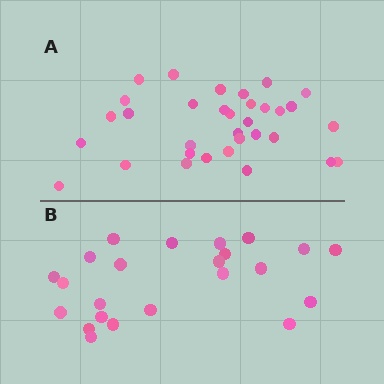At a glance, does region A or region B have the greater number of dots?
Region A (the top region) has more dots.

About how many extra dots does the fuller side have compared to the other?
Region A has roughly 10 or so more dots than region B.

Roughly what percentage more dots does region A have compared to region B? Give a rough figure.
About 45% more.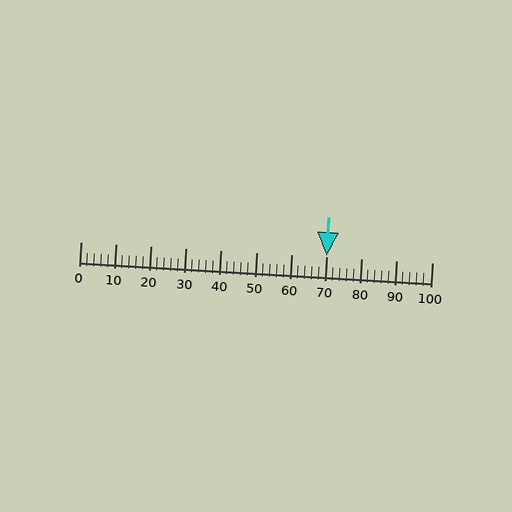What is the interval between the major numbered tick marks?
The major tick marks are spaced 10 units apart.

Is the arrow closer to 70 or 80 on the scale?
The arrow is closer to 70.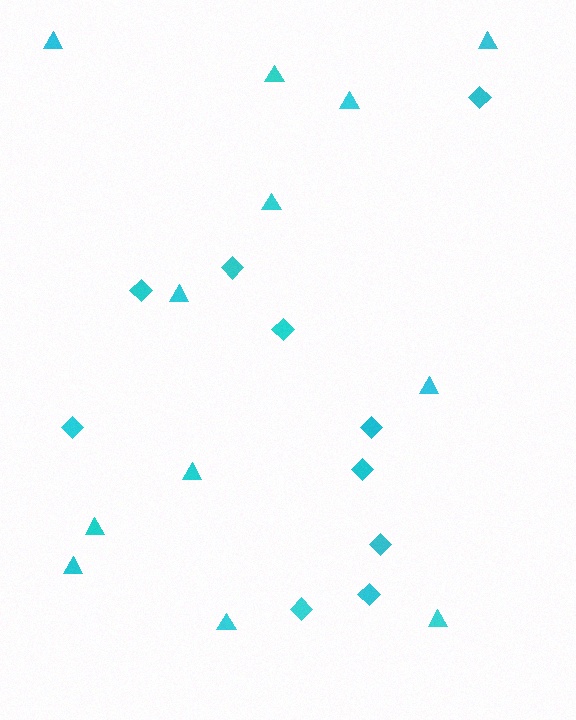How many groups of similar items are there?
There are 2 groups: one group of triangles (12) and one group of diamonds (10).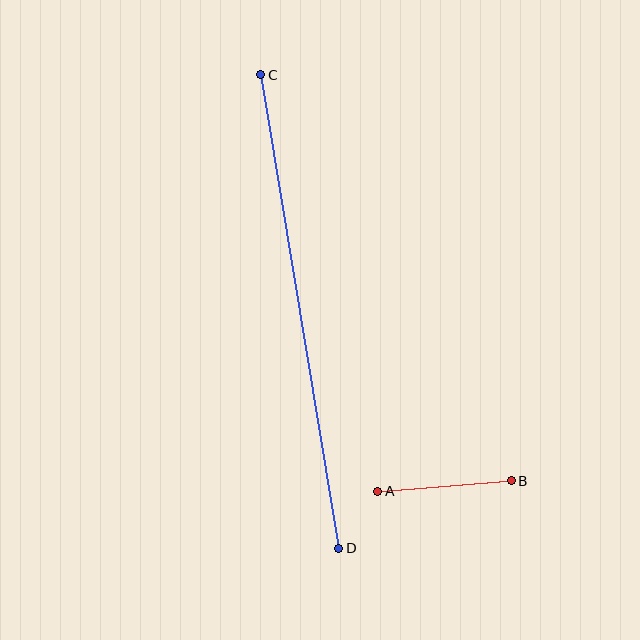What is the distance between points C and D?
The distance is approximately 480 pixels.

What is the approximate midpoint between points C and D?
The midpoint is at approximately (300, 312) pixels.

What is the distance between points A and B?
The distance is approximately 134 pixels.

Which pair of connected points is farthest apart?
Points C and D are farthest apart.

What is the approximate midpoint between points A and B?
The midpoint is at approximately (445, 486) pixels.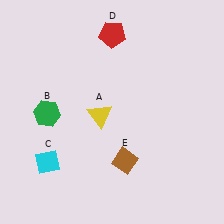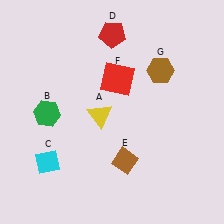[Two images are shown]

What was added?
A red square (F), a brown hexagon (G) were added in Image 2.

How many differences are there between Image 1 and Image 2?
There are 2 differences between the two images.